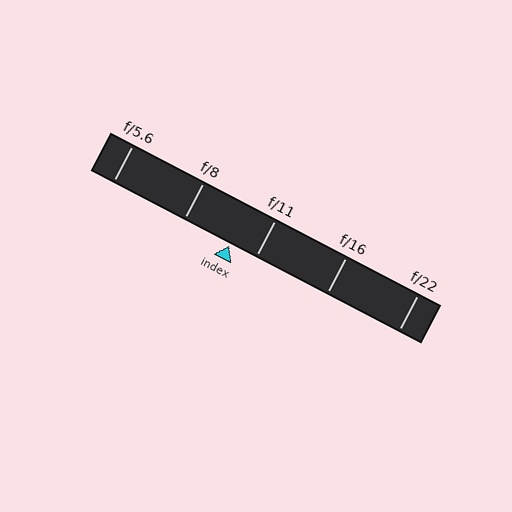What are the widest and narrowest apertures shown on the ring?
The widest aperture shown is f/5.6 and the narrowest is f/22.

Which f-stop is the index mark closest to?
The index mark is closest to f/11.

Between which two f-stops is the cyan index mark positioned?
The index mark is between f/8 and f/11.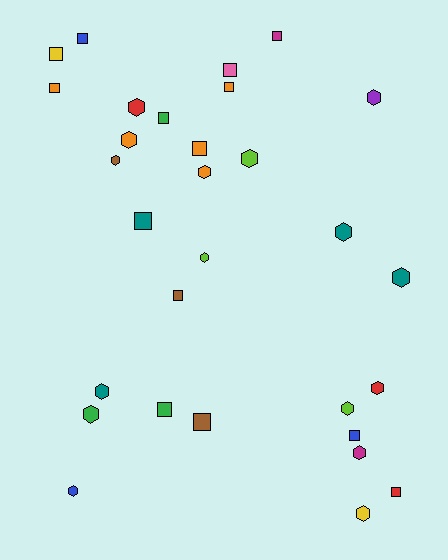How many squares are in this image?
There are 14 squares.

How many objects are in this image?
There are 30 objects.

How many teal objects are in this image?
There are 4 teal objects.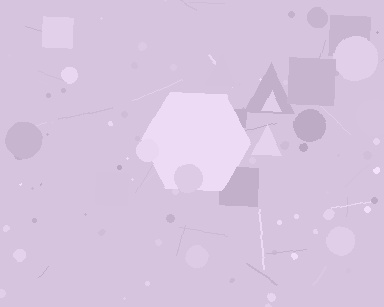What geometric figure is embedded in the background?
A hexagon is embedded in the background.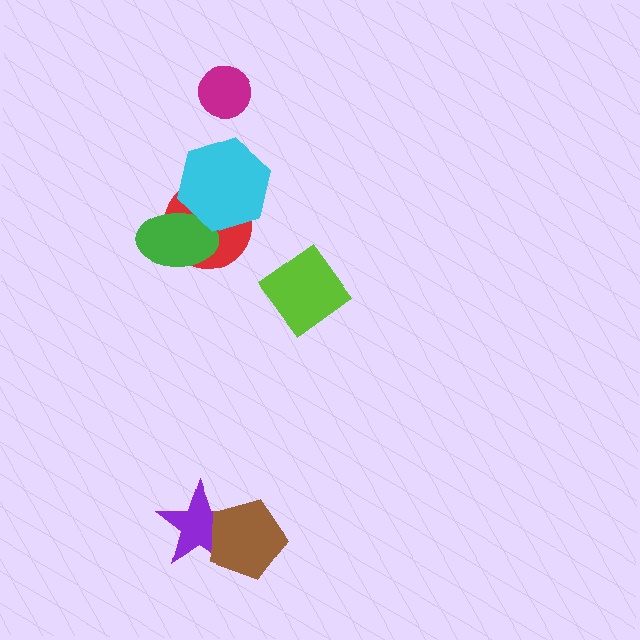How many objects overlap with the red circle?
2 objects overlap with the red circle.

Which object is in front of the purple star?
The brown pentagon is in front of the purple star.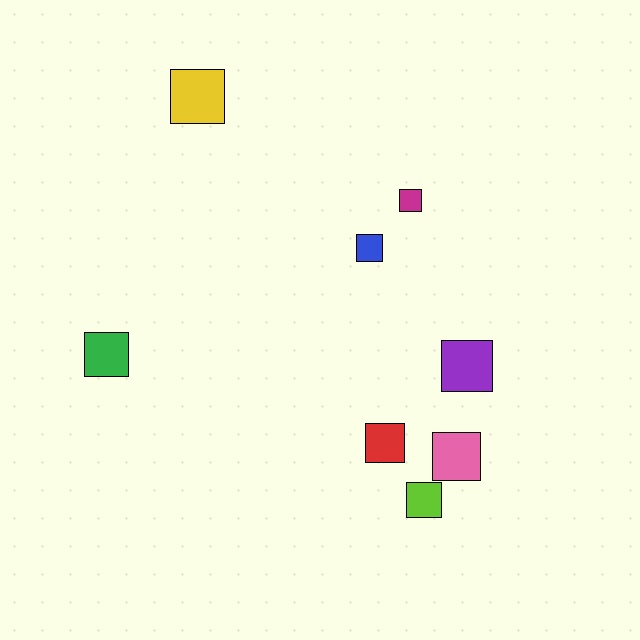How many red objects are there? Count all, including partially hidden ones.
There is 1 red object.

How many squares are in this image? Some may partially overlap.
There are 8 squares.